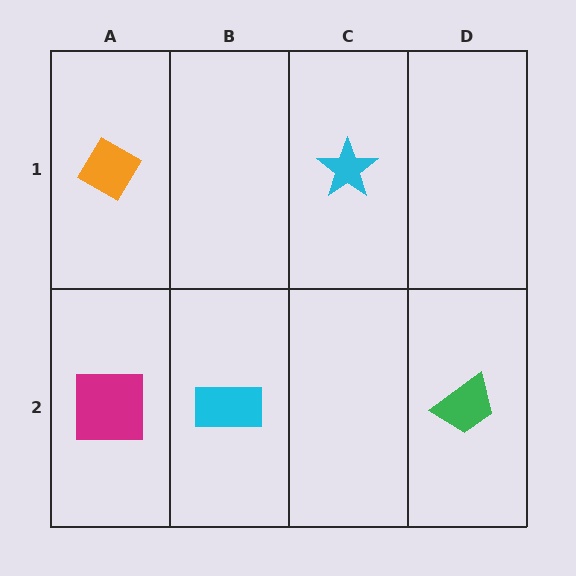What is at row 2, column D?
A green trapezoid.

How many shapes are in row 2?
3 shapes.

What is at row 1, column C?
A cyan star.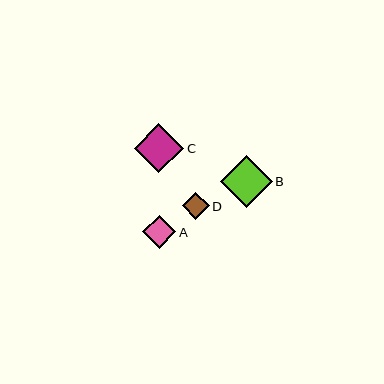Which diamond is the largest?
Diamond B is the largest with a size of approximately 52 pixels.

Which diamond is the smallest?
Diamond D is the smallest with a size of approximately 27 pixels.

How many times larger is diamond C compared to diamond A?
Diamond C is approximately 1.5 times the size of diamond A.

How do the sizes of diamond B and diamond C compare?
Diamond B and diamond C are approximately the same size.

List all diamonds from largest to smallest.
From largest to smallest: B, C, A, D.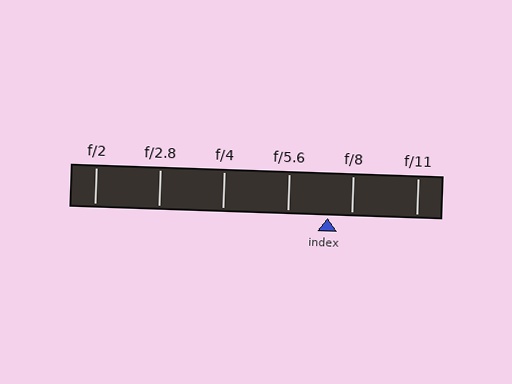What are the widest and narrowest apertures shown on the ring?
The widest aperture shown is f/2 and the narrowest is f/11.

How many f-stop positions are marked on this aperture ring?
There are 6 f-stop positions marked.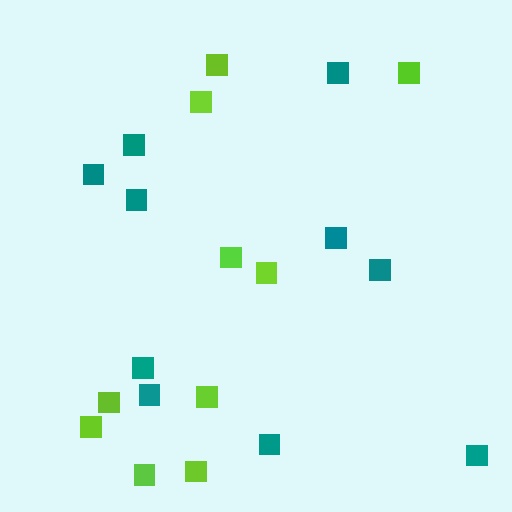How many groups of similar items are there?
There are 2 groups: one group of teal squares (10) and one group of lime squares (10).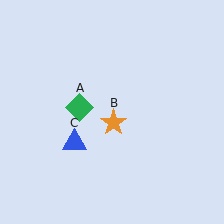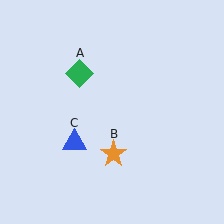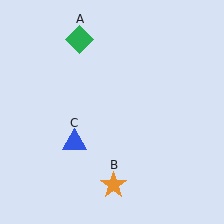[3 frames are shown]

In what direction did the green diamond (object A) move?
The green diamond (object A) moved up.